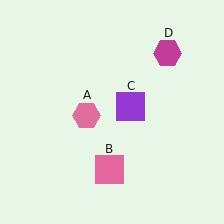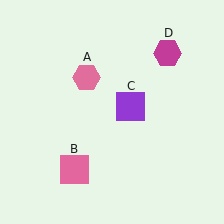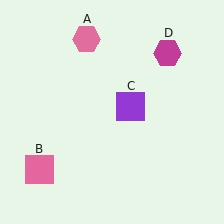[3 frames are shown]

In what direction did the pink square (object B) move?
The pink square (object B) moved left.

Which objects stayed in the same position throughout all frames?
Purple square (object C) and magenta hexagon (object D) remained stationary.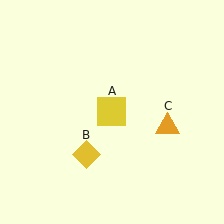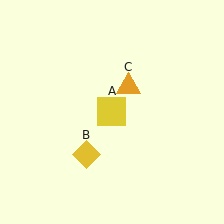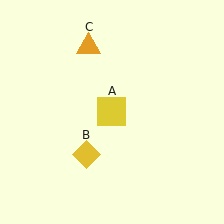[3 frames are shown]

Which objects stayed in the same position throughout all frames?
Yellow square (object A) and yellow diamond (object B) remained stationary.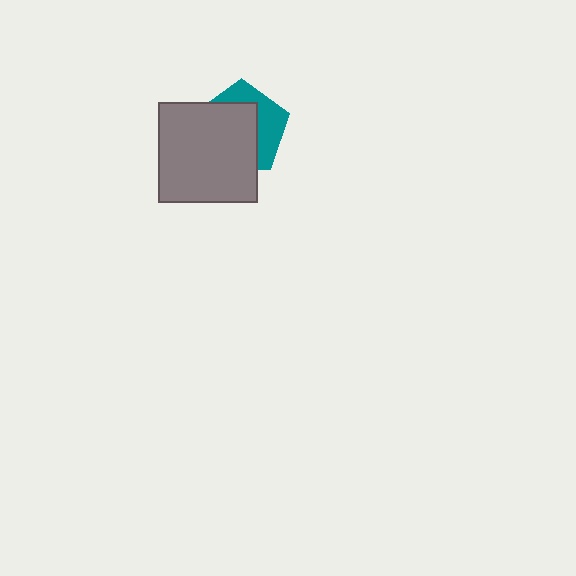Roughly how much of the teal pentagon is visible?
A small part of it is visible (roughly 38%).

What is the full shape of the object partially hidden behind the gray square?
The partially hidden object is a teal pentagon.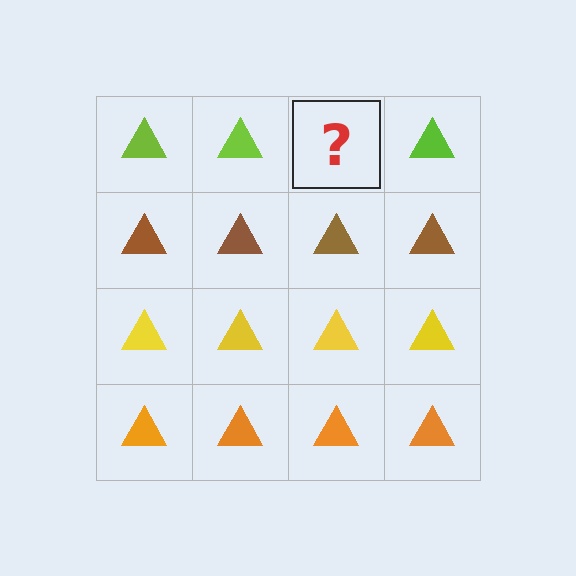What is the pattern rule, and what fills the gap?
The rule is that each row has a consistent color. The gap should be filled with a lime triangle.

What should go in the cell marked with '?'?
The missing cell should contain a lime triangle.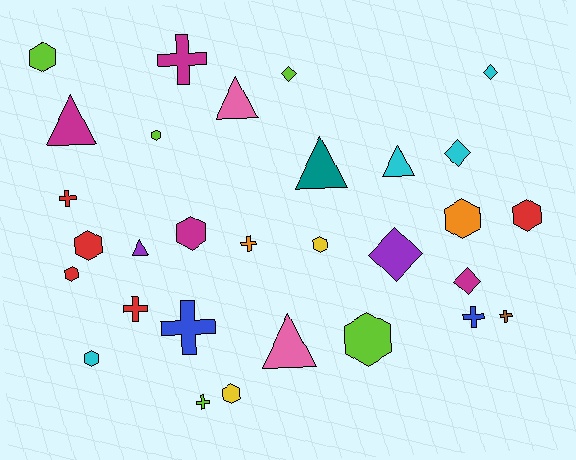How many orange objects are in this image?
There are 2 orange objects.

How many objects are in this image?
There are 30 objects.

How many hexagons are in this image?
There are 11 hexagons.